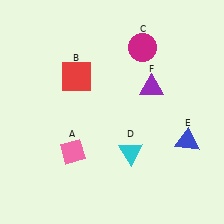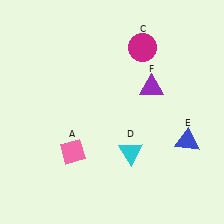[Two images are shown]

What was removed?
The red square (B) was removed in Image 2.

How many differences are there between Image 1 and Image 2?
There is 1 difference between the two images.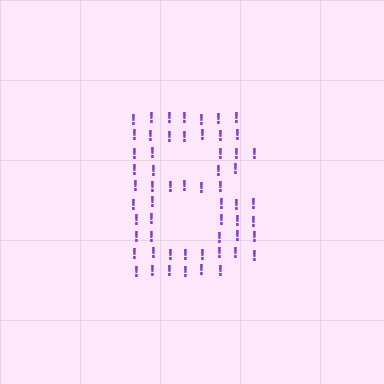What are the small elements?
The small elements are exclamation marks.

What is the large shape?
The large shape is the letter B.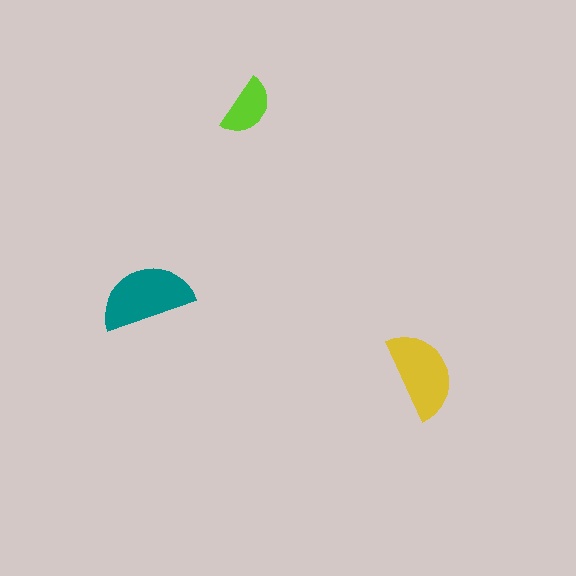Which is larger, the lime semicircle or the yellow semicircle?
The yellow one.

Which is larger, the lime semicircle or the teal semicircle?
The teal one.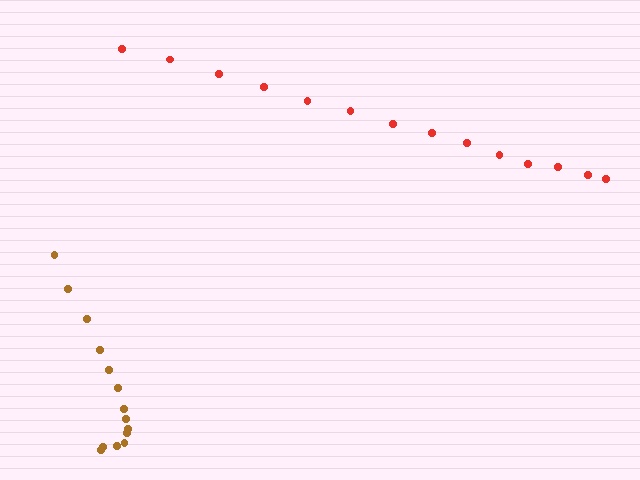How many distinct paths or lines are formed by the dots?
There are 2 distinct paths.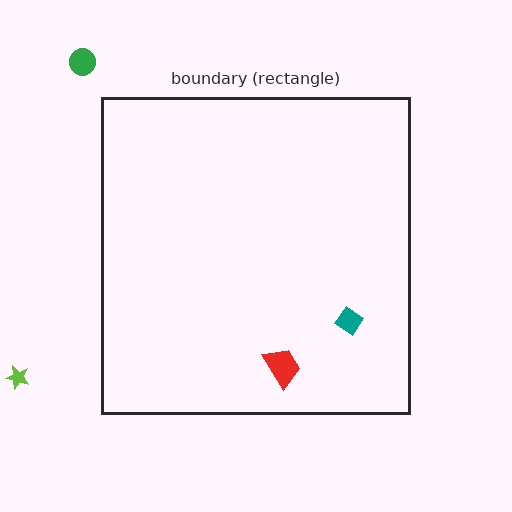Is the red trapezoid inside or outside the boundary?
Inside.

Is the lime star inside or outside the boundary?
Outside.